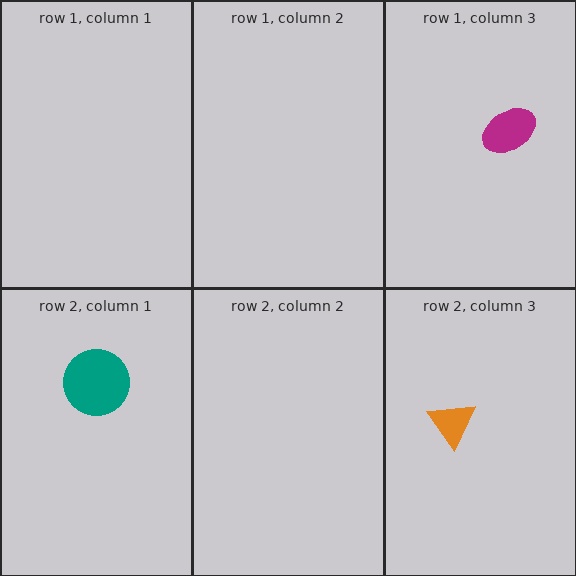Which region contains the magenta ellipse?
The row 1, column 3 region.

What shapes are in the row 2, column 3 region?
The orange triangle.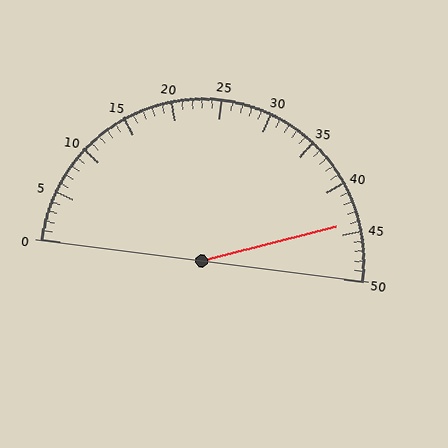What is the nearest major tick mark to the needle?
The nearest major tick mark is 45.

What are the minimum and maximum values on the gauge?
The gauge ranges from 0 to 50.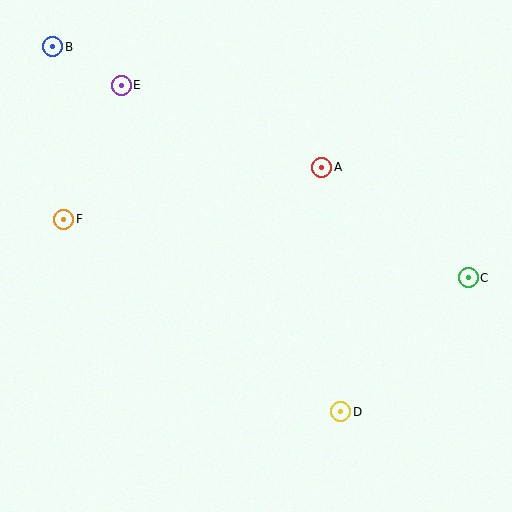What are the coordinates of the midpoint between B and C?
The midpoint between B and C is at (261, 162).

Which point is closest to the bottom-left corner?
Point F is closest to the bottom-left corner.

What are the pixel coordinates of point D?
Point D is at (341, 412).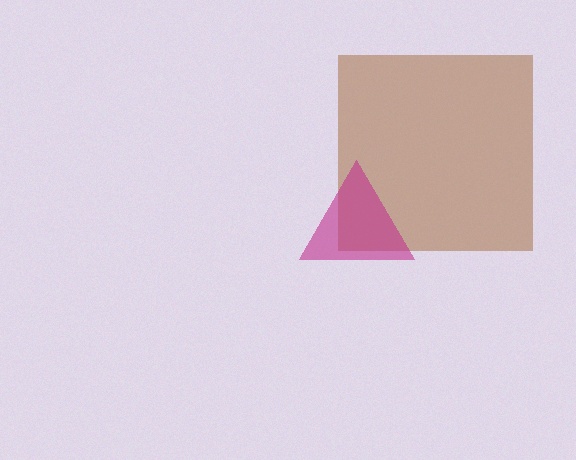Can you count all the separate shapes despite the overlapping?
Yes, there are 2 separate shapes.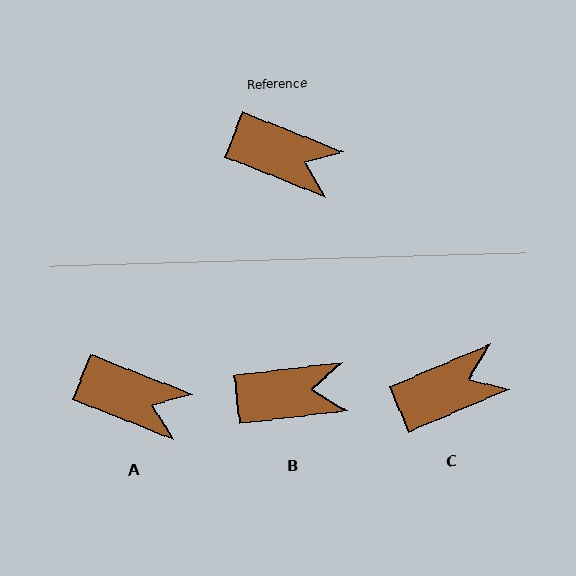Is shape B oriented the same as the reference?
No, it is off by about 29 degrees.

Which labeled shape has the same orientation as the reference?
A.